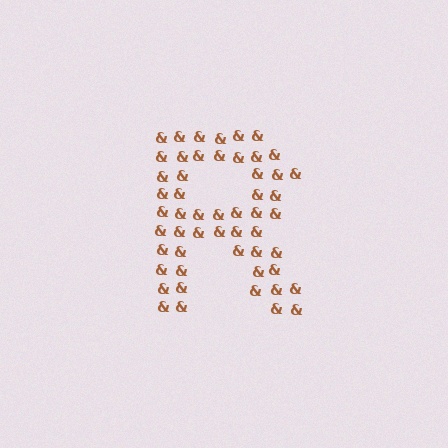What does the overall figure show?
The overall figure shows the letter R.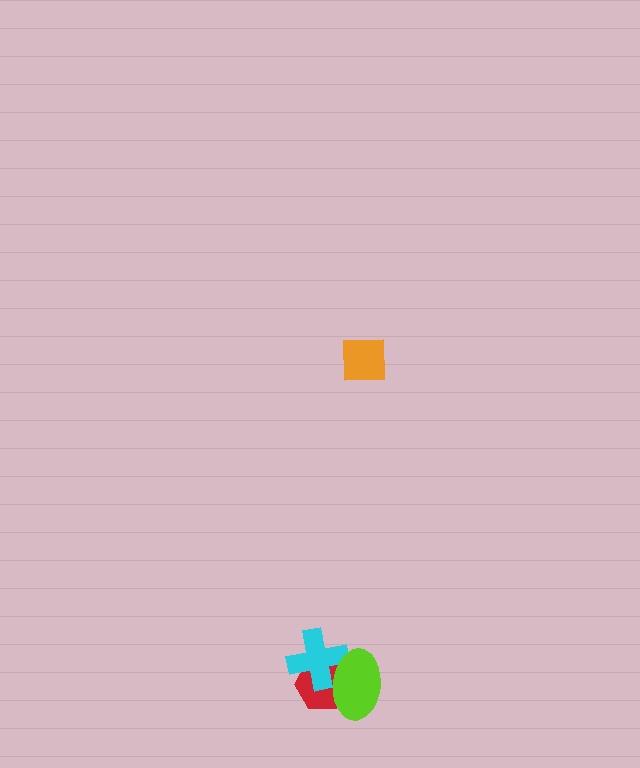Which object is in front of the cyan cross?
The lime ellipse is in front of the cyan cross.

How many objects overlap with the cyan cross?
2 objects overlap with the cyan cross.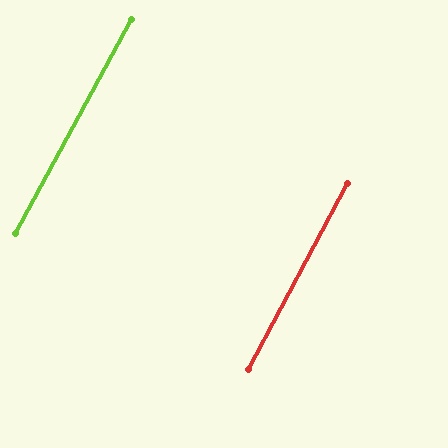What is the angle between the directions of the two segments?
Approximately 0 degrees.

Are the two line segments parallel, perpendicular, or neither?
Parallel — their directions differ by only 0.2°.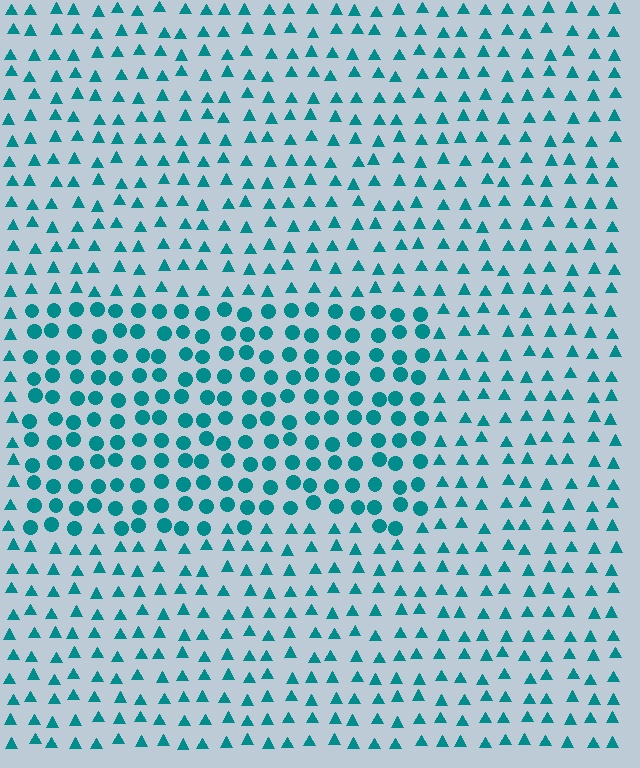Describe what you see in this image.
The image is filled with small teal elements arranged in a uniform grid. A rectangle-shaped region contains circles, while the surrounding area contains triangles. The boundary is defined purely by the change in element shape.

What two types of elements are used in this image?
The image uses circles inside the rectangle region and triangles outside it.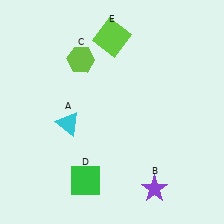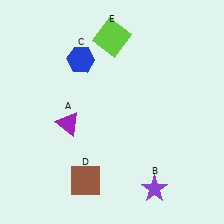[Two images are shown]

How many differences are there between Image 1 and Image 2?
There are 3 differences between the two images.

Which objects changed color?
A changed from cyan to purple. C changed from lime to blue. D changed from green to brown.